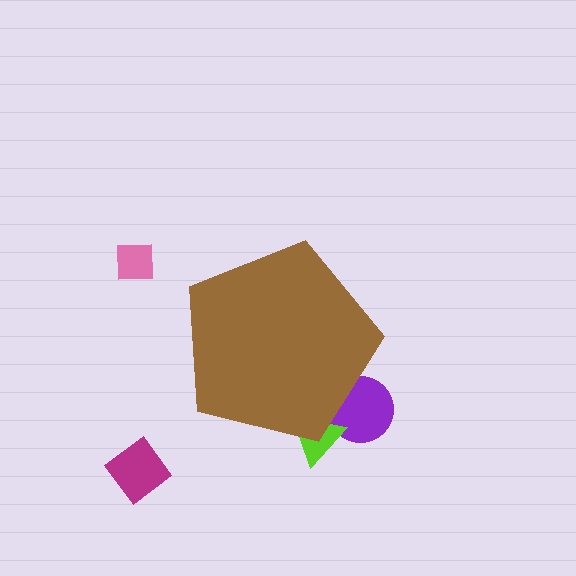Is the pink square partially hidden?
No, the pink square is fully visible.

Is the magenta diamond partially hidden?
No, the magenta diamond is fully visible.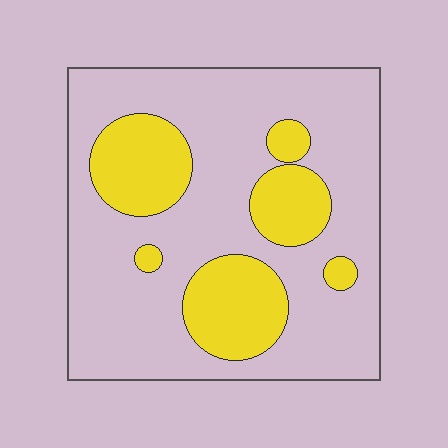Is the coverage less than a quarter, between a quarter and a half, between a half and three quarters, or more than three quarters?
Between a quarter and a half.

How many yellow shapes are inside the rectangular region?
6.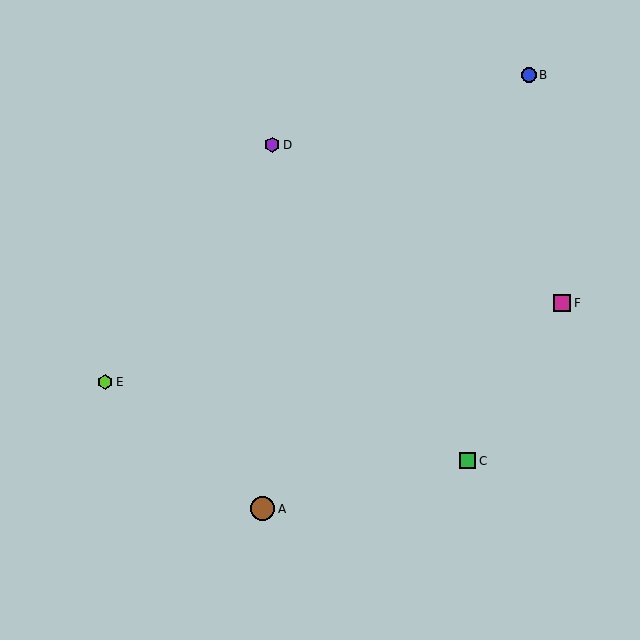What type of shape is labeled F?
Shape F is a magenta square.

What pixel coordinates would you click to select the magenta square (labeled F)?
Click at (562, 303) to select the magenta square F.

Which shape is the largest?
The brown circle (labeled A) is the largest.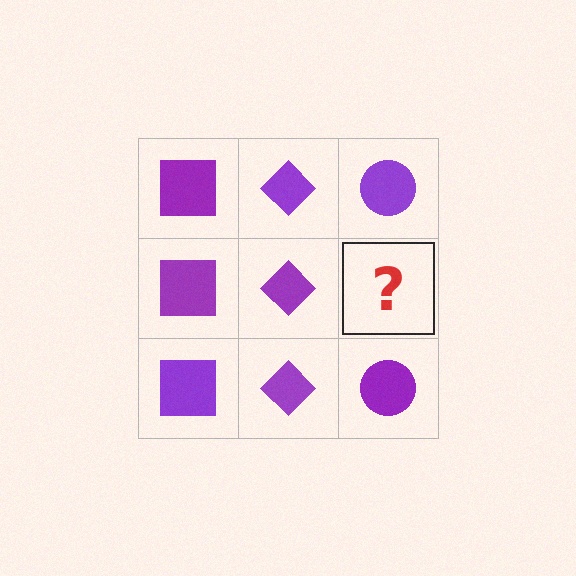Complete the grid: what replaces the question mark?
The question mark should be replaced with a purple circle.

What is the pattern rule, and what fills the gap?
The rule is that each column has a consistent shape. The gap should be filled with a purple circle.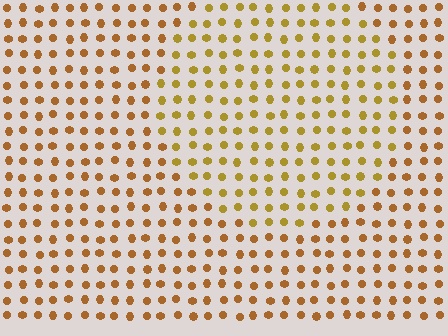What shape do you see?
I see a circle.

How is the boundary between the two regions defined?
The boundary is defined purely by a slight shift in hue (about 22 degrees). Spacing, size, and orientation are identical on both sides.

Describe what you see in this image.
The image is filled with small brown elements in a uniform arrangement. A circle-shaped region is visible where the elements are tinted to a slightly different hue, forming a subtle color boundary.